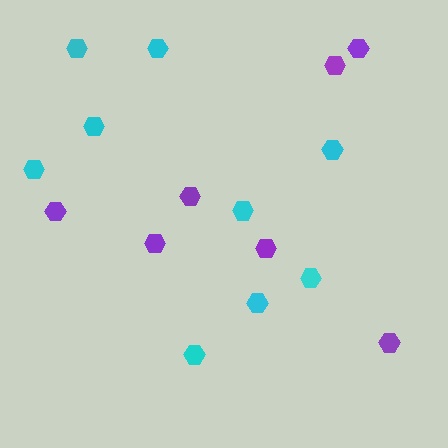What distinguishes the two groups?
There are 2 groups: one group of cyan hexagons (9) and one group of purple hexagons (7).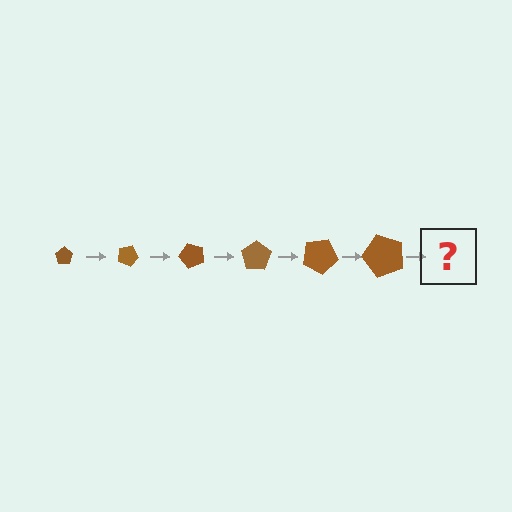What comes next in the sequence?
The next element should be a pentagon, larger than the previous one and rotated 150 degrees from the start.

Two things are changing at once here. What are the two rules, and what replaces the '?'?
The two rules are that the pentagon grows larger each step and it rotates 25 degrees each step. The '?' should be a pentagon, larger than the previous one and rotated 150 degrees from the start.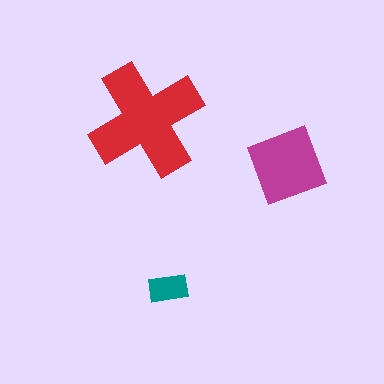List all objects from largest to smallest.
The red cross, the magenta square, the teal rectangle.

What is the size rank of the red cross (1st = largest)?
1st.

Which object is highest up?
The red cross is topmost.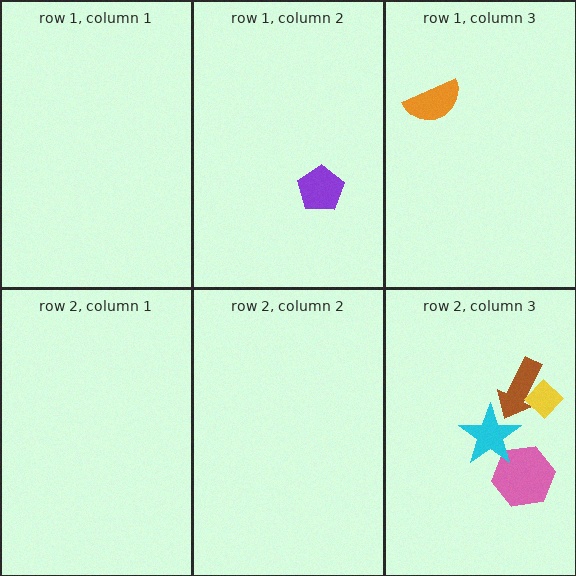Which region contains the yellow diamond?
The row 2, column 3 region.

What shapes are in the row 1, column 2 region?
The purple pentagon.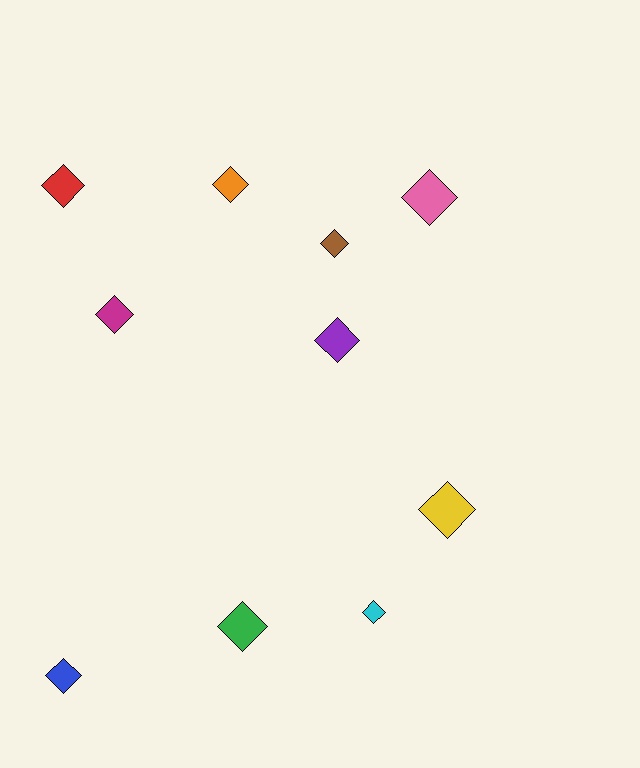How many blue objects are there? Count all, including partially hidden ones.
There is 1 blue object.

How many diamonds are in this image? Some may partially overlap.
There are 10 diamonds.